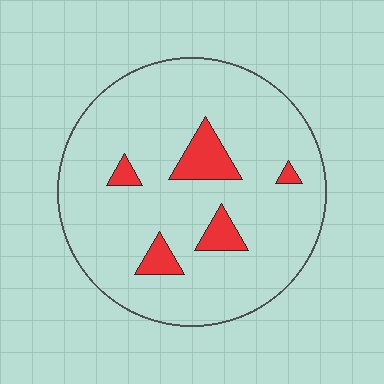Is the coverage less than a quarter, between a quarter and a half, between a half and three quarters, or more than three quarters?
Less than a quarter.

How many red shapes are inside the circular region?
5.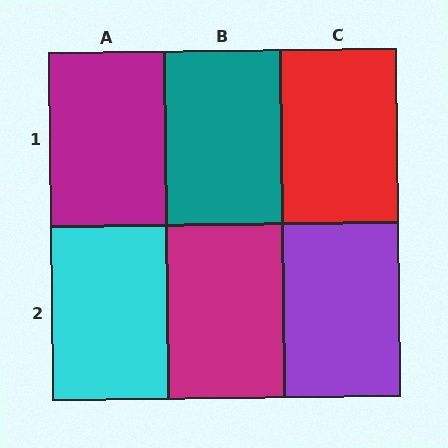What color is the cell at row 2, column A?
Cyan.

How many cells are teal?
1 cell is teal.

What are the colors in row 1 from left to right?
Magenta, teal, red.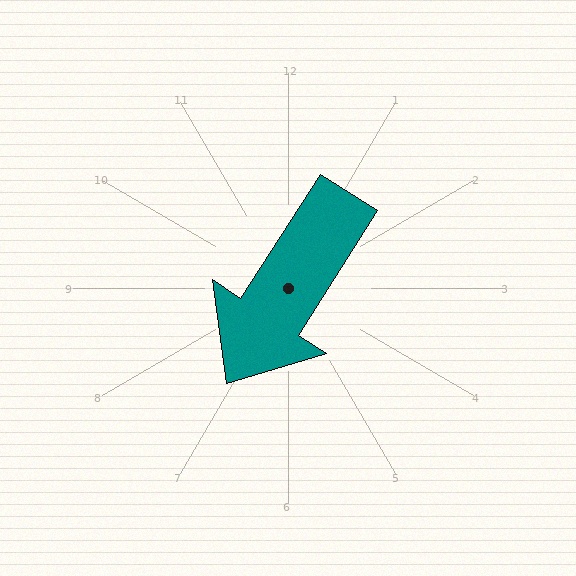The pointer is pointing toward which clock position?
Roughly 7 o'clock.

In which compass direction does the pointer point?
Southwest.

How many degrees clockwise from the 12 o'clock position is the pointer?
Approximately 213 degrees.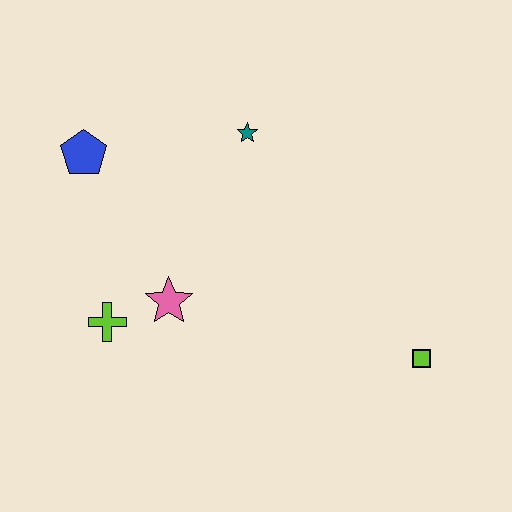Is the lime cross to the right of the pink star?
No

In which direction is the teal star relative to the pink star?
The teal star is above the pink star.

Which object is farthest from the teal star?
The lime square is farthest from the teal star.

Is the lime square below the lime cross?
Yes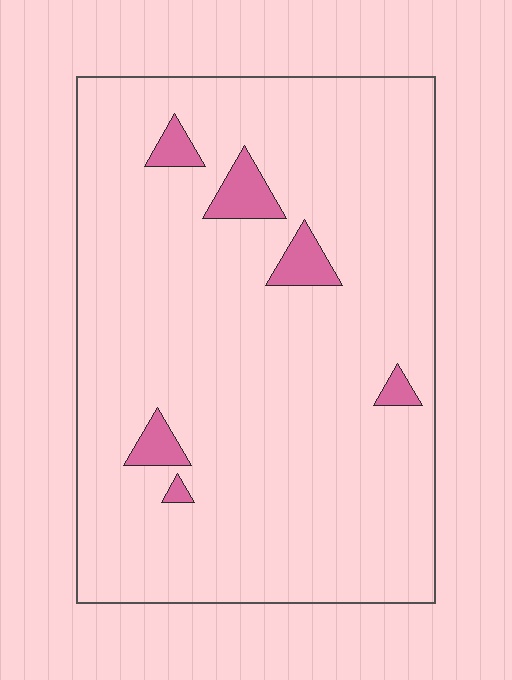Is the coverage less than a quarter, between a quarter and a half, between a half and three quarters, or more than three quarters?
Less than a quarter.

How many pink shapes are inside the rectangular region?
6.